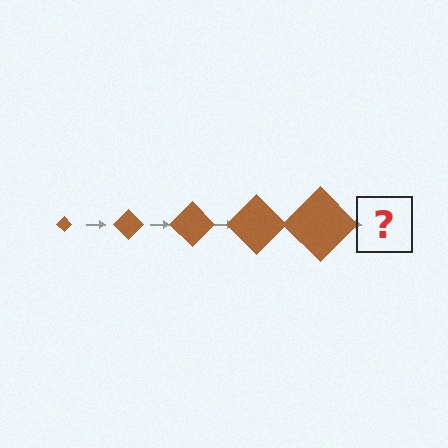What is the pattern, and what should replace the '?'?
The pattern is that the diamond gets progressively larger each step. The '?' should be a brown diamond, larger than the previous one.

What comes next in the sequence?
The next element should be a brown diamond, larger than the previous one.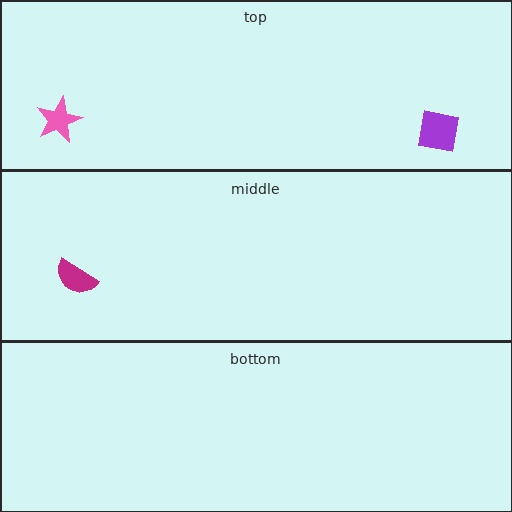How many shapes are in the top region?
2.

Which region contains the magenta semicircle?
The middle region.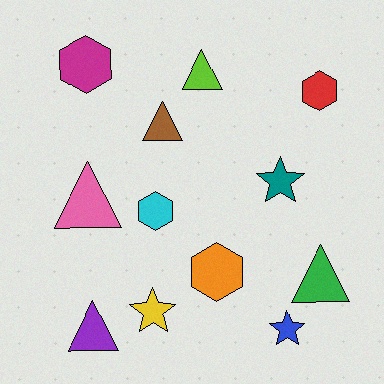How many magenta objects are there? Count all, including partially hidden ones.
There is 1 magenta object.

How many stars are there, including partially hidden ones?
There are 3 stars.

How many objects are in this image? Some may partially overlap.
There are 12 objects.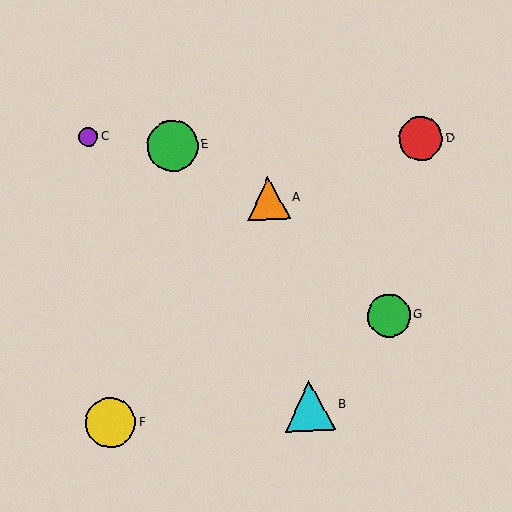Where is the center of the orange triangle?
The center of the orange triangle is at (268, 198).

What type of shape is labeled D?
Shape D is a red circle.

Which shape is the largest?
The cyan triangle (labeled B) is the largest.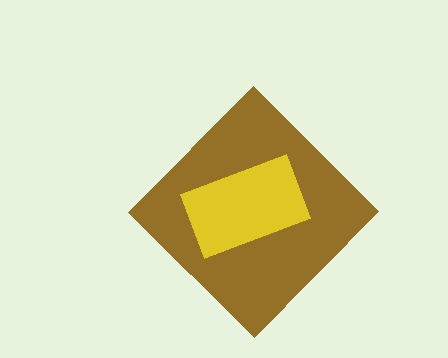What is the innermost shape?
The yellow rectangle.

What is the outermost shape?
The brown diamond.